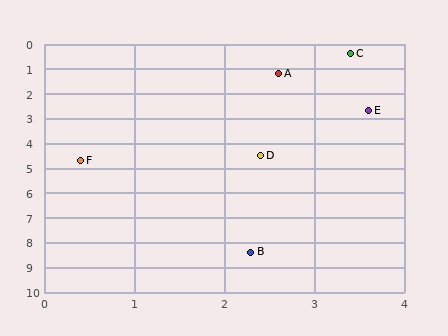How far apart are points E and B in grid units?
Points E and B are about 5.8 grid units apart.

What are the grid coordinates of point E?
Point E is at approximately (3.6, 2.7).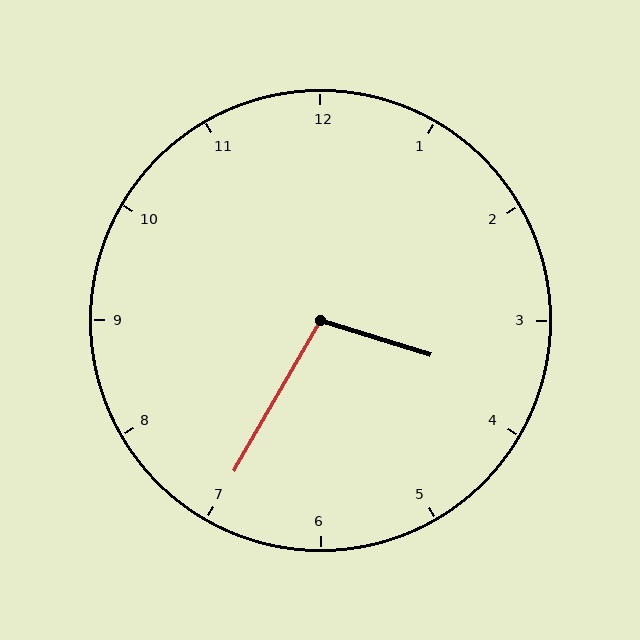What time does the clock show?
3:35.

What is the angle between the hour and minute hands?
Approximately 102 degrees.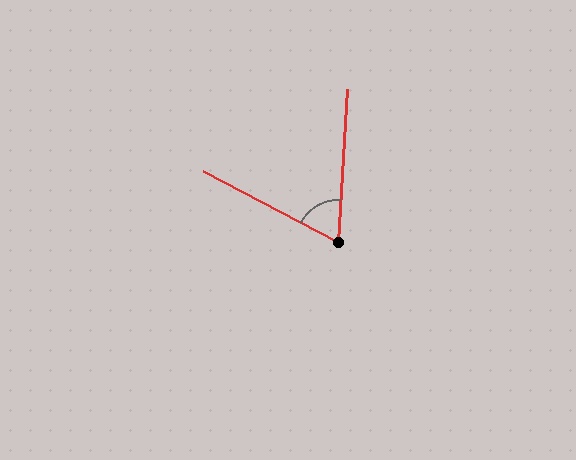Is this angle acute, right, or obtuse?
It is acute.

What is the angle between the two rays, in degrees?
Approximately 66 degrees.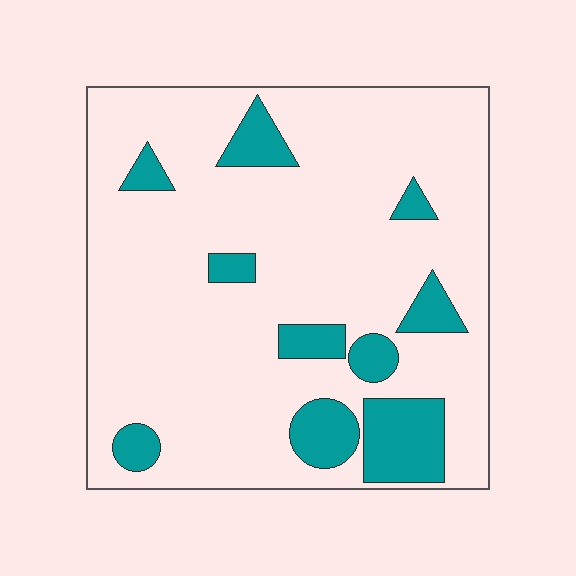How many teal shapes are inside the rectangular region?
10.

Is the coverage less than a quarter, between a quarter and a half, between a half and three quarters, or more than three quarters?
Less than a quarter.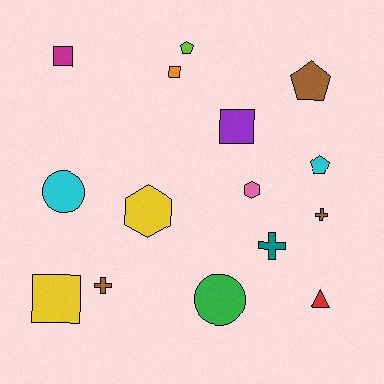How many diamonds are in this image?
There are no diamonds.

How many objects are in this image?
There are 15 objects.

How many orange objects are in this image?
There is 1 orange object.